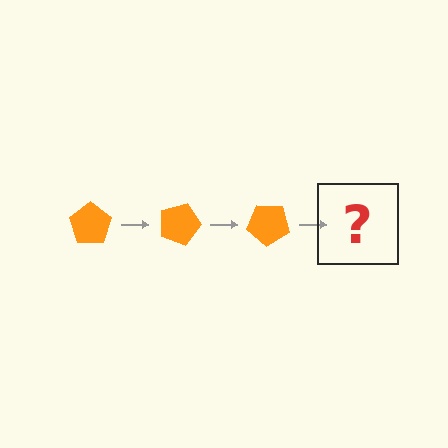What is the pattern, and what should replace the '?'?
The pattern is that the pentagon rotates 20 degrees each step. The '?' should be an orange pentagon rotated 60 degrees.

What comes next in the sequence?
The next element should be an orange pentagon rotated 60 degrees.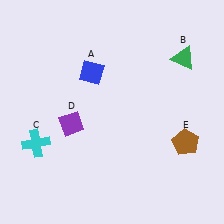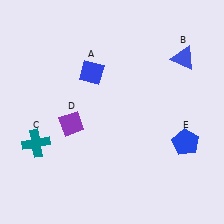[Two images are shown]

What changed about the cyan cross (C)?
In Image 1, C is cyan. In Image 2, it changed to teal.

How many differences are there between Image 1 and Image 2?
There are 3 differences between the two images.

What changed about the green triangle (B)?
In Image 1, B is green. In Image 2, it changed to blue.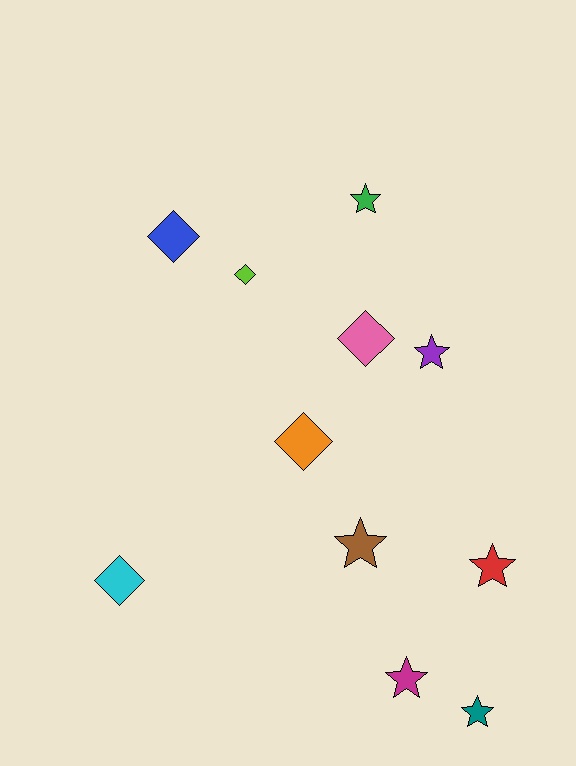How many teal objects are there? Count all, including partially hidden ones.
There is 1 teal object.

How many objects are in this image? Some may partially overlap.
There are 11 objects.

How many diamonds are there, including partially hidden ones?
There are 5 diamonds.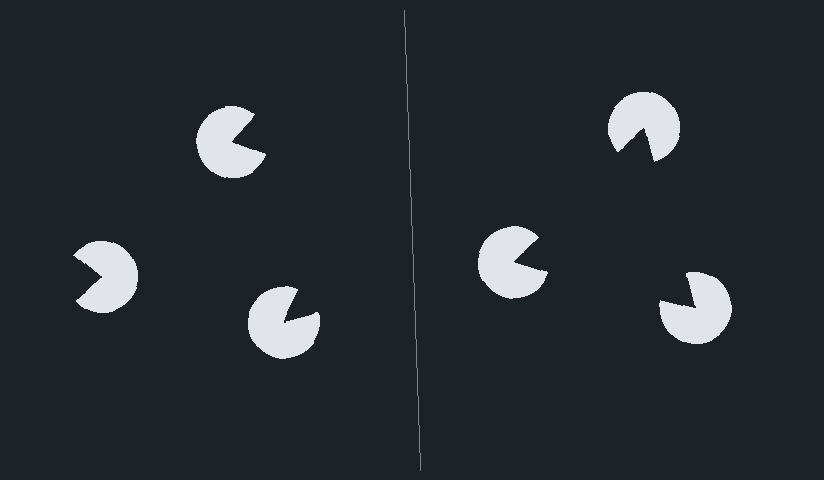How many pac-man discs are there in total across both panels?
6 — 3 on each side.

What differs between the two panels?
The pac-man discs are positioned identically on both sides; only the wedge orientations differ. On the right they align to a triangle; on the left they are misaligned.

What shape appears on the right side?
An illusory triangle.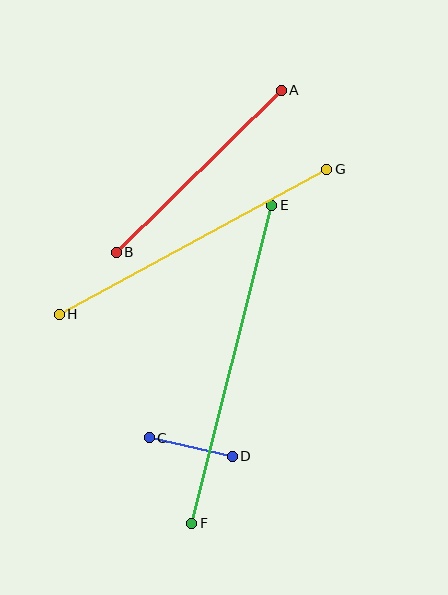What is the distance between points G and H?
The distance is approximately 304 pixels.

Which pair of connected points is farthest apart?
Points E and F are farthest apart.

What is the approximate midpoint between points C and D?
The midpoint is at approximately (191, 447) pixels.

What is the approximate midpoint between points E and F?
The midpoint is at approximately (232, 364) pixels.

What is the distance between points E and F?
The distance is approximately 328 pixels.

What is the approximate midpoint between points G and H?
The midpoint is at approximately (193, 242) pixels.